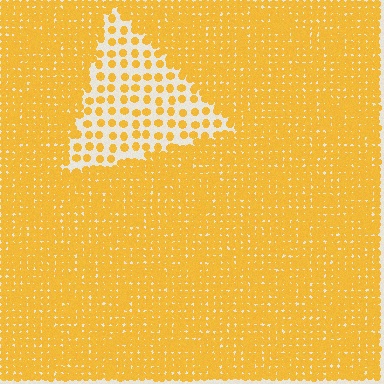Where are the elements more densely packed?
The elements are more densely packed outside the triangle boundary.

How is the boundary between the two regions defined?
The boundary is defined by a change in element density (approximately 2.9x ratio). All elements are the same color, size, and shape.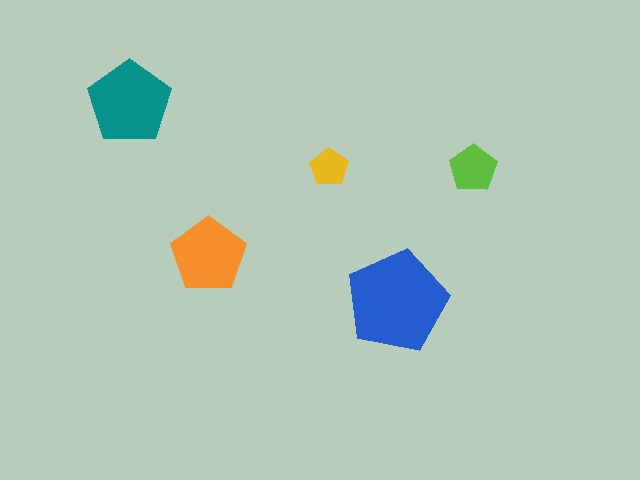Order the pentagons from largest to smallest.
the blue one, the teal one, the orange one, the lime one, the yellow one.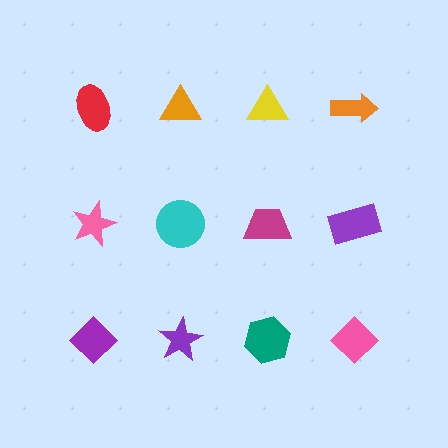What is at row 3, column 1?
A purple diamond.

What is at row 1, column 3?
A yellow triangle.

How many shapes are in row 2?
4 shapes.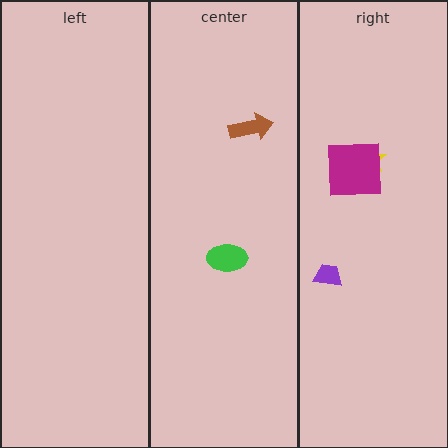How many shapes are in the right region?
3.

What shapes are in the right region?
The yellow star, the magenta square, the purple trapezoid.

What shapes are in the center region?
The green ellipse, the brown arrow.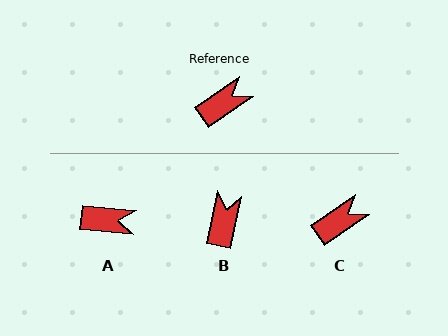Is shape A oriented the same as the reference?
No, it is off by about 41 degrees.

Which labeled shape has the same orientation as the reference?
C.